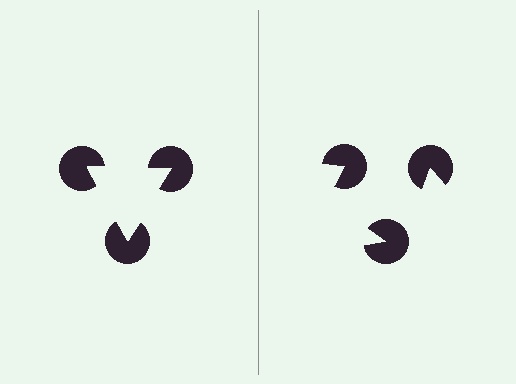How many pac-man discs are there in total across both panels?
6 — 3 on each side.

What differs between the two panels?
The pac-man discs are positioned identically on both sides; only the wedge orientations differ. On the left they align to a triangle; on the right they are misaligned.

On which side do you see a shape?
An illusory triangle appears on the left side. On the right side the wedge cuts are rotated, so no coherent shape forms.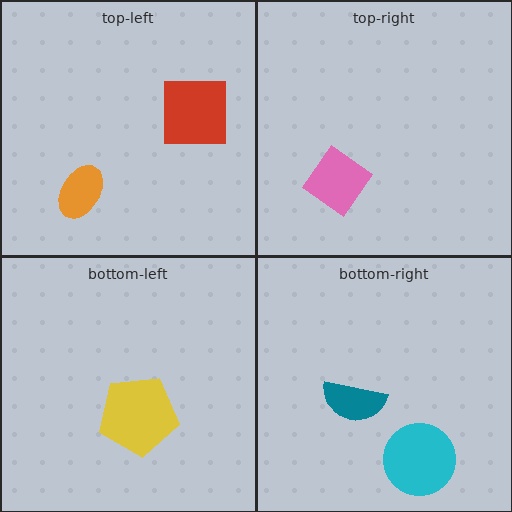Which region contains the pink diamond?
The top-right region.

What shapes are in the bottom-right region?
The cyan circle, the teal semicircle.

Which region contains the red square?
The top-left region.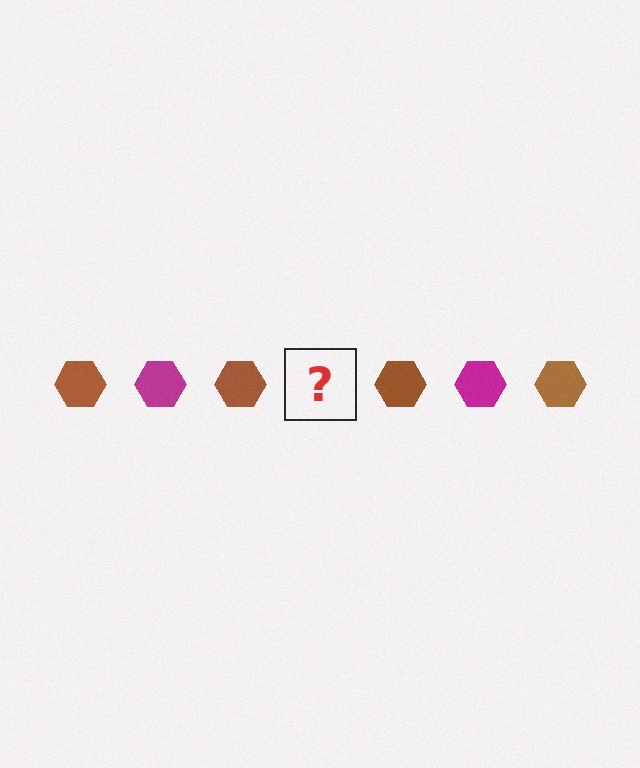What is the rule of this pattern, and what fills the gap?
The rule is that the pattern cycles through brown, magenta hexagons. The gap should be filled with a magenta hexagon.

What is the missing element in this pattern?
The missing element is a magenta hexagon.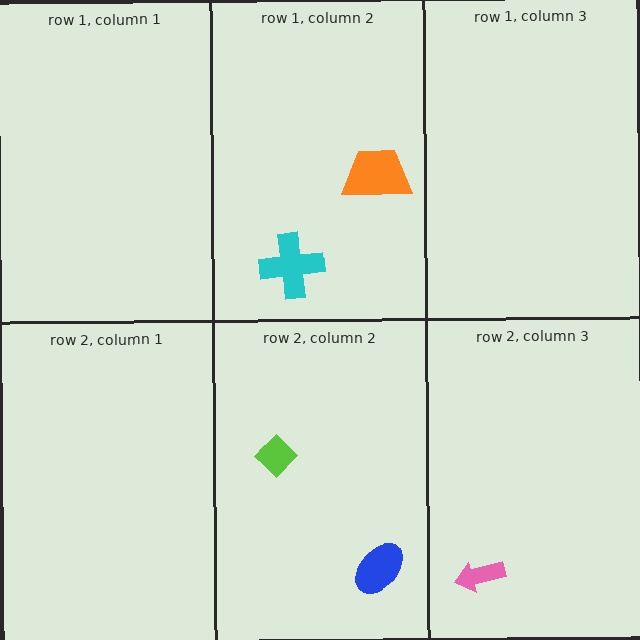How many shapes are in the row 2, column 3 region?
1.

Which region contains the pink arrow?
The row 2, column 3 region.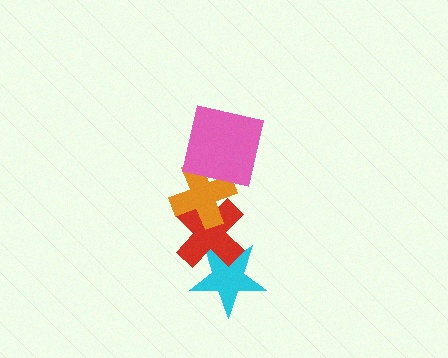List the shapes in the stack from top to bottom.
From top to bottom: the pink square, the orange cross, the red cross, the cyan star.